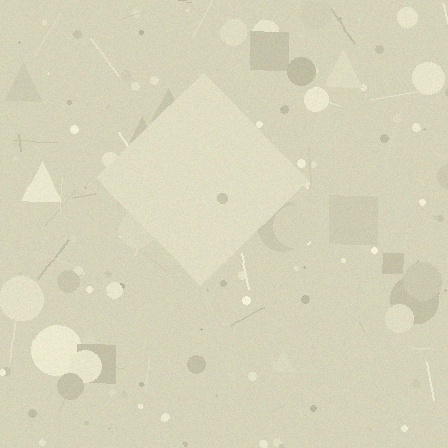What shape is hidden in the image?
A diamond is hidden in the image.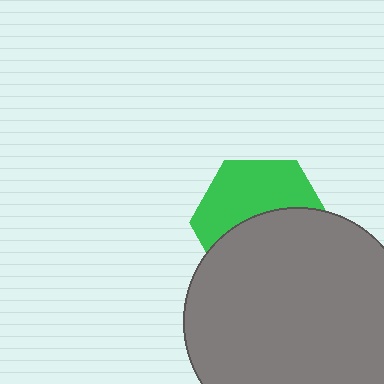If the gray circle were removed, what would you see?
You would see the complete green hexagon.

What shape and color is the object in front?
The object in front is a gray circle.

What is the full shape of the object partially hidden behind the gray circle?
The partially hidden object is a green hexagon.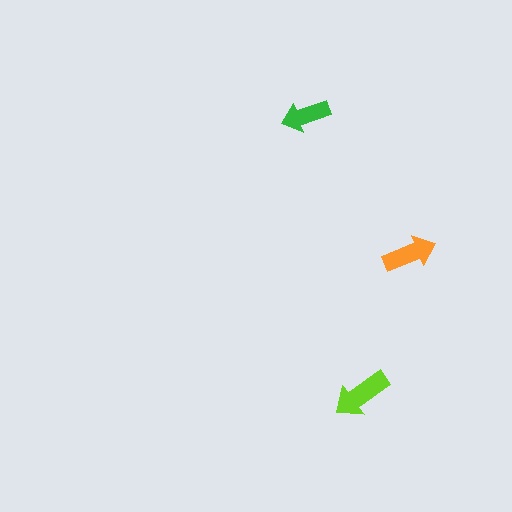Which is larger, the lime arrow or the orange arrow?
The lime one.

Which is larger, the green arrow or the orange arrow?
The orange one.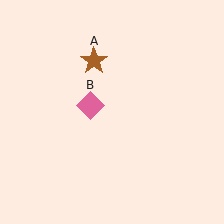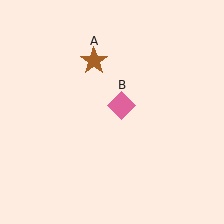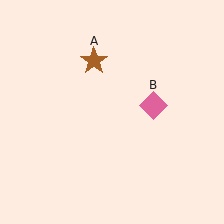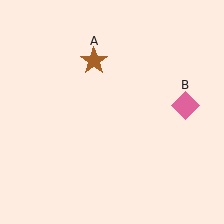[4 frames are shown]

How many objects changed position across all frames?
1 object changed position: pink diamond (object B).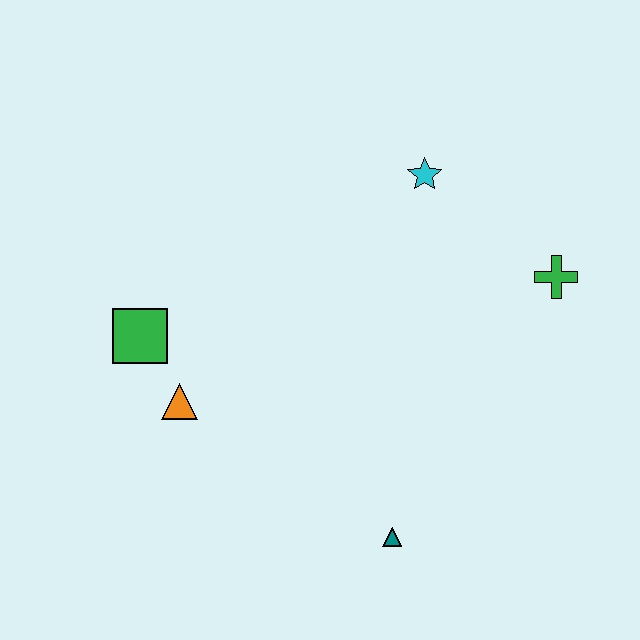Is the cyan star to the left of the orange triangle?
No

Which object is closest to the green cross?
The cyan star is closest to the green cross.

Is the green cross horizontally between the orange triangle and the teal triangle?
No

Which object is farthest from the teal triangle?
The cyan star is farthest from the teal triangle.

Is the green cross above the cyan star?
No